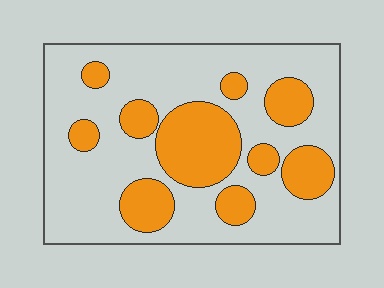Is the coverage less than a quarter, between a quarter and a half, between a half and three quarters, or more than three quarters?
Between a quarter and a half.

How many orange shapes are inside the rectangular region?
10.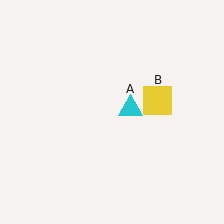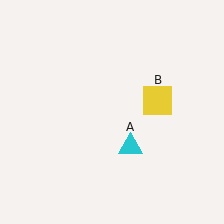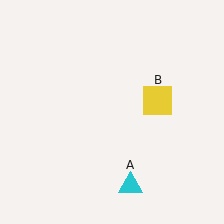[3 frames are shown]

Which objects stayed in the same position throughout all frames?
Yellow square (object B) remained stationary.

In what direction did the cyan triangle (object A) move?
The cyan triangle (object A) moved down.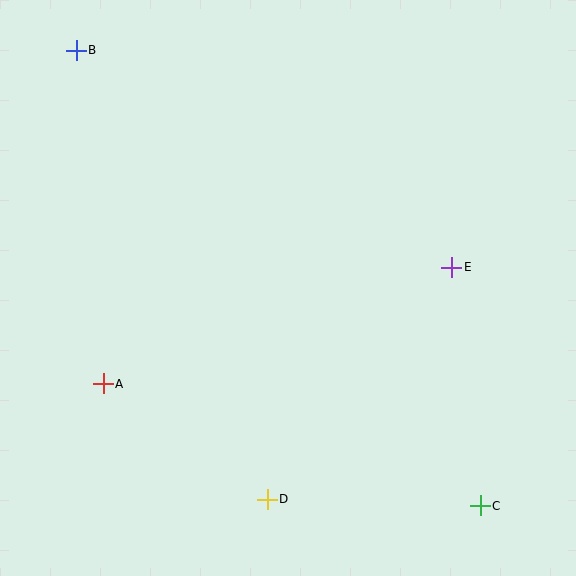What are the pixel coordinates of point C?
Point C is at (480, 506).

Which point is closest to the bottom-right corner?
Point C is closest to the bottom-right corner.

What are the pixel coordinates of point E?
Point E is at (452, 267).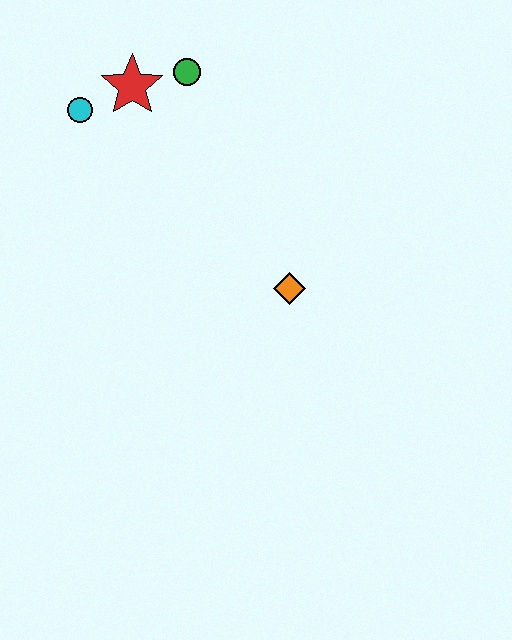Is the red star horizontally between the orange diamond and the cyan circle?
Yes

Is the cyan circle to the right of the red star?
No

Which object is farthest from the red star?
The orange diamond is farthest from the red star.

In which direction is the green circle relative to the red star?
The green circle is to the right of the red star.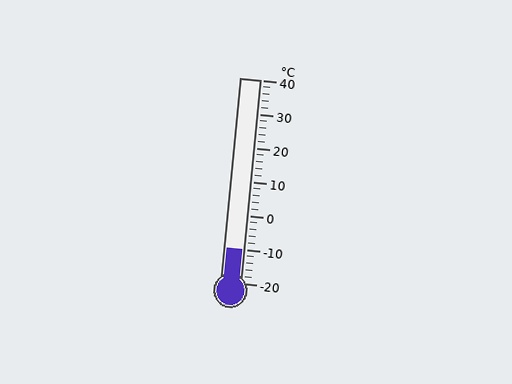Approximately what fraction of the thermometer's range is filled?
The thermometer is filled to approximately 15% of its range.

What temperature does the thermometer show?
The thermometer shows approximately -10°C.